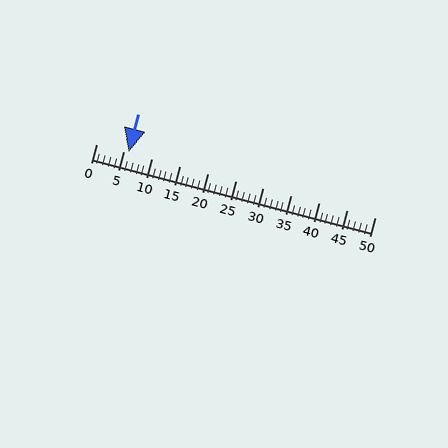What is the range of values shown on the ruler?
The ruler shows values from 0 to 50.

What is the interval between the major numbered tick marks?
The major tick marks are spaced 5 units apart.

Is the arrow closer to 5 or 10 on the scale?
The arrow is closer to 5.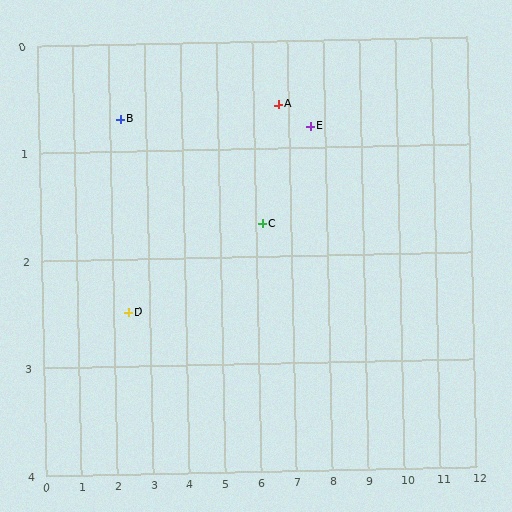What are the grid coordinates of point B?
Point B is at approximately (2.3, 0.7).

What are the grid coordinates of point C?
Point C is at approximately (6.2, 1.7).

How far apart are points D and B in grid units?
Points D and B are about 1.8 grid units apart.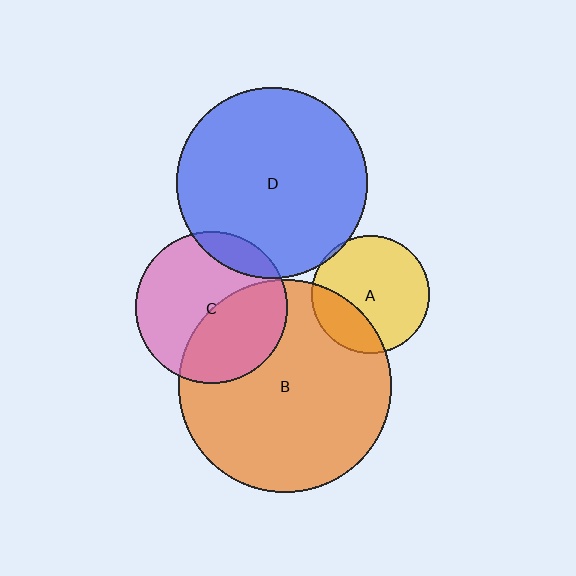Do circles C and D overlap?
Yes.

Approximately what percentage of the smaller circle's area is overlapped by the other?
Approximately 10%.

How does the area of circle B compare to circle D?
Approximately 1.2 times.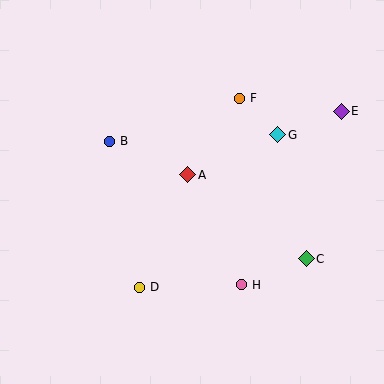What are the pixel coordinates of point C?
Point C is at (306, 259).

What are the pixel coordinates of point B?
Point B is at (110, 141).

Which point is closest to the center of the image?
Point A at (188, 175) is closest to the center.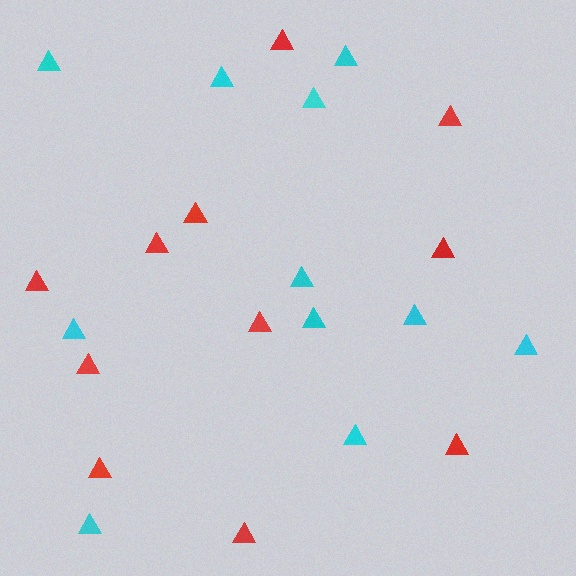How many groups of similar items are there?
There are 2 groups: one group of cyan triangles (11) and one group of red triangles (11).